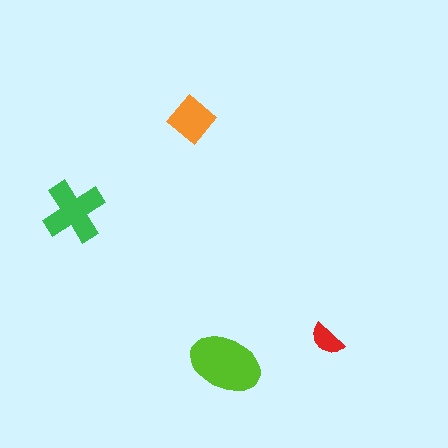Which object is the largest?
The lime ellipse.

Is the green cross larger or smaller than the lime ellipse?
Smaller.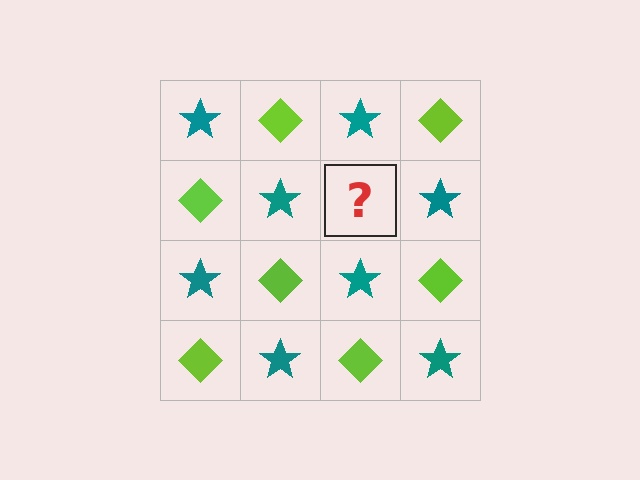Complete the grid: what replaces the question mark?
The question mark should be replaced with a lime diamond.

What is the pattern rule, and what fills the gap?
The rule is that it alternates teal star and lime diamond in a checkerboard pattern. The gap should be filled with a lime diamond.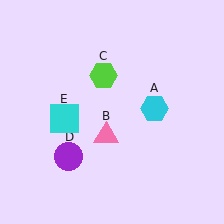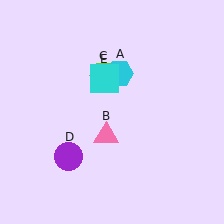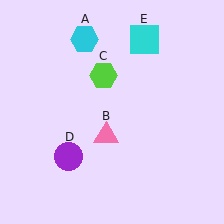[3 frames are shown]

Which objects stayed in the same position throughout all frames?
Pink triangle (object B) and lime hexagon (object C) and purple circle (object D) remained stationary.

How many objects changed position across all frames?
2 objects changed position: cyan hexagon (object A), cyan square (object E).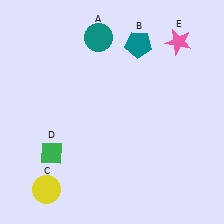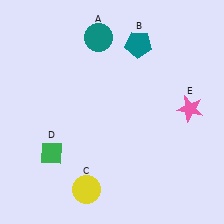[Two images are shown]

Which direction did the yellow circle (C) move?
The yellow circle (C) moved right.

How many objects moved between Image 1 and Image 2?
2 objects moved between the two images.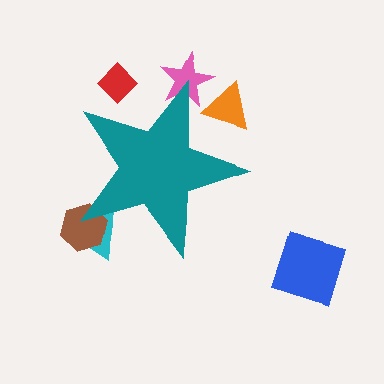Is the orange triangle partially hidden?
Yes, the orange triangle is partially hidden behind the teal star.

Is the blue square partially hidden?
No, the blue square is fully visible.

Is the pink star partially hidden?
Yes, the pink star is partially hidden behind the teal star.